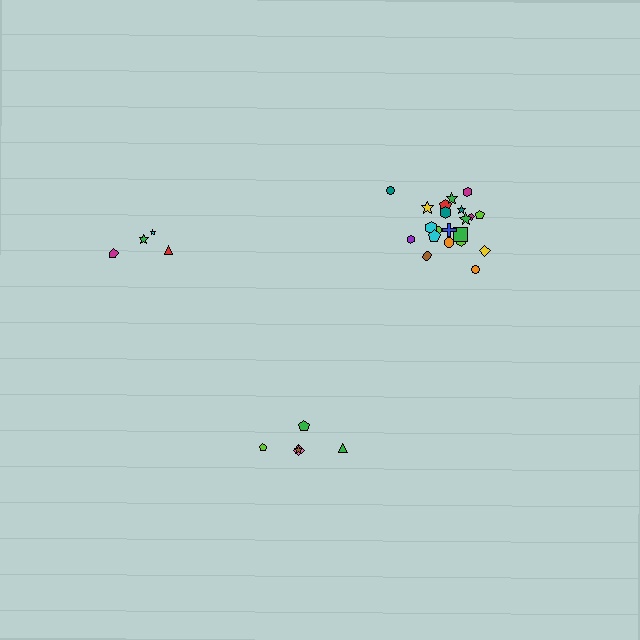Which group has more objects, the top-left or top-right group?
The top-right group.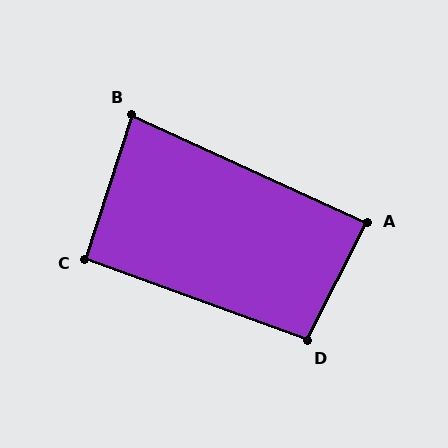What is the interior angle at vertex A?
Approximately 88 degrees (approximately right).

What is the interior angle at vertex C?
Approximately 92 degrees (approximately right).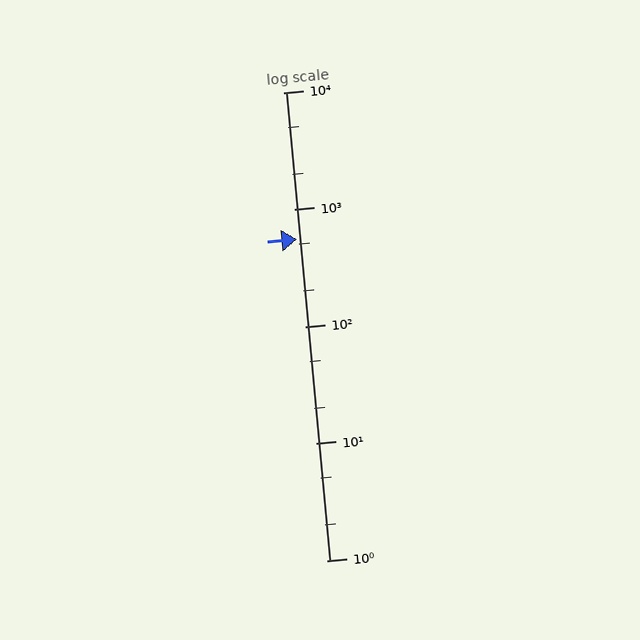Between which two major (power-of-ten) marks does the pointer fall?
The pointer is between 100 and 1000.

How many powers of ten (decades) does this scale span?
The scale spans 4 decades, from 1 to 10000.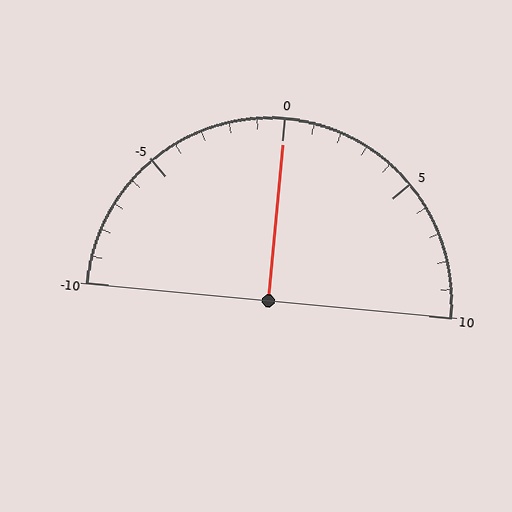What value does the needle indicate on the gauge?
The needle indicates approximately 0.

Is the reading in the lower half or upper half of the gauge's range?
The reading is in the upper half of the range (-10 to 10).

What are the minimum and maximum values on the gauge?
The gauge ranges from -10 to 10.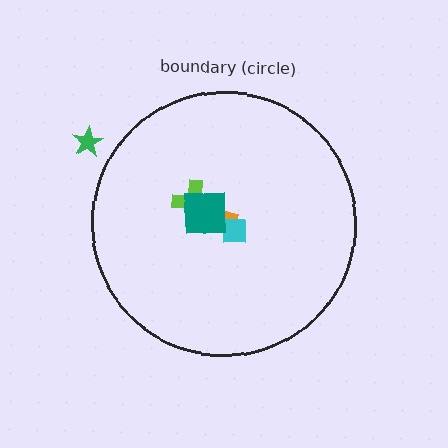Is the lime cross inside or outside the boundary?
Inside.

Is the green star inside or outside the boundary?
Outside.